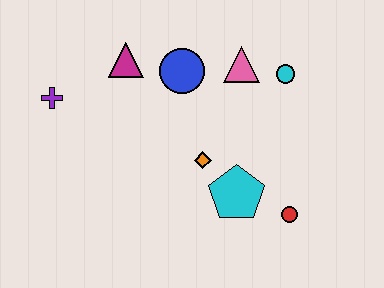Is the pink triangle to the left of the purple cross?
No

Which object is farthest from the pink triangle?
The purple cross is farthest from the pink triangle.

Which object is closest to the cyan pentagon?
The orange diamond is closest to the cyan pentagon.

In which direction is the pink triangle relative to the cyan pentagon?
The pink triangle is above the cyan pentagon.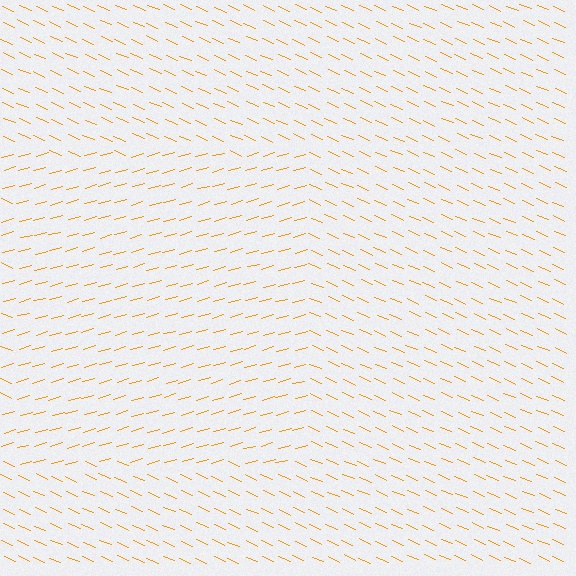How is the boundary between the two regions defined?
The boundary is defined purely by a change in line orientation (approximately 39 degrees difference). All lines are the same color and thickness.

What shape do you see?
I see a rectangle.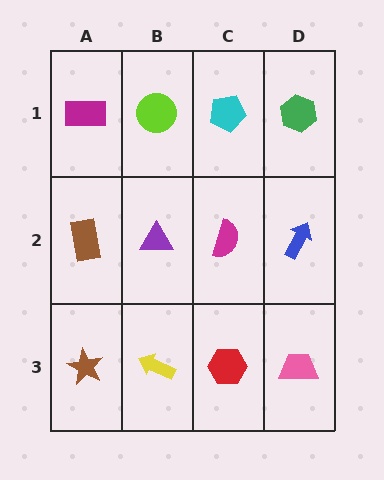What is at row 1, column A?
A magenta rectangle.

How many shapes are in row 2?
4 shapes.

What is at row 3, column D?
A pink trapezoid.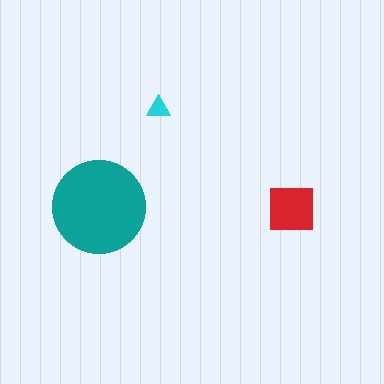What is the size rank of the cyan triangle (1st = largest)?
3rd.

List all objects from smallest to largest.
The cyan triangle, the red square, the teal circle.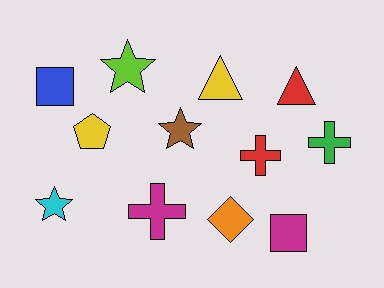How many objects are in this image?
There are 12 objects.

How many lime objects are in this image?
There is 1 lime object.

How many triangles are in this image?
There are 2 triangles.